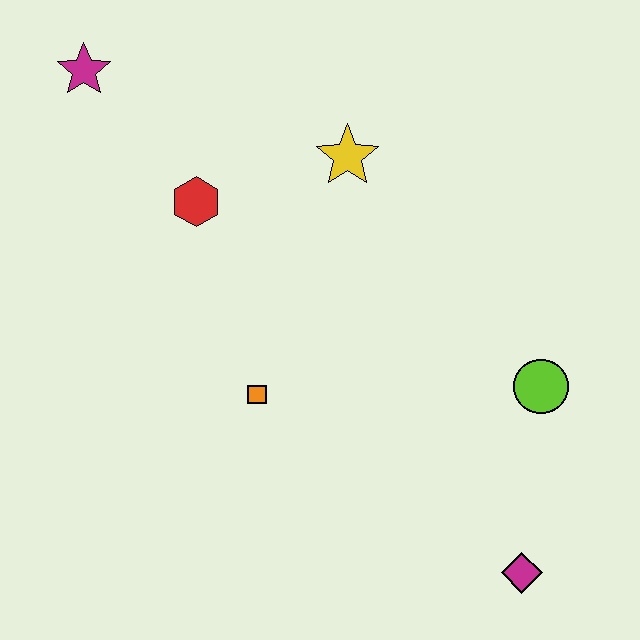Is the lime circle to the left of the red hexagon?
No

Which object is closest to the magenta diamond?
The lime circle is closest to the magenta diamond.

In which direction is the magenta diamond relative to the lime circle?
The magenta diamond is below the lime circle.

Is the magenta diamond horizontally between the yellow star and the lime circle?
Yes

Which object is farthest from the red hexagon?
The magenta diamond is farthest from the red hexagon.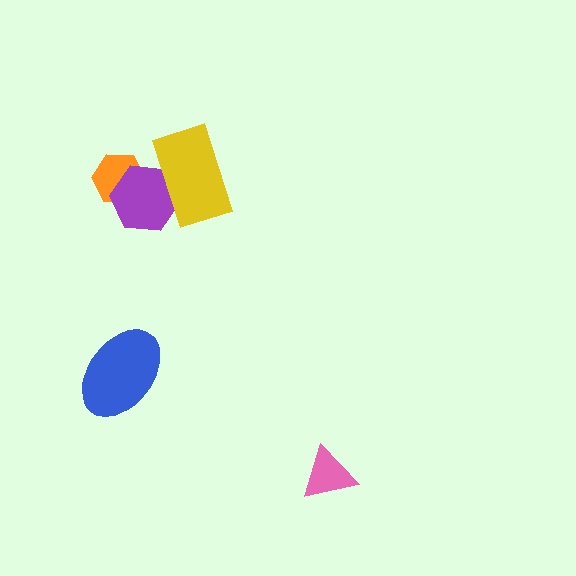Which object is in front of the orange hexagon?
The purple hexagon is in front of the orange hexagon.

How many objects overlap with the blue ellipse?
0 objects overlap with the blue ellipse.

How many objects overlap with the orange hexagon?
1 object overlaps with the orange hexagon.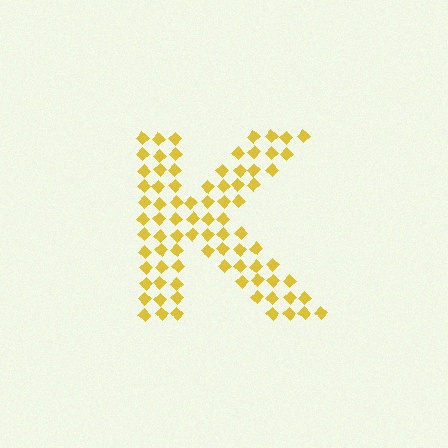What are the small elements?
The small elements are diamonds.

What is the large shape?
The large shape is the letter K.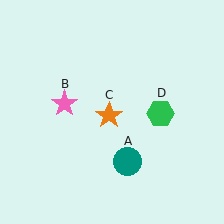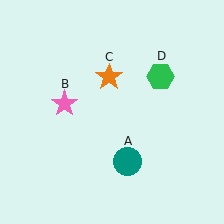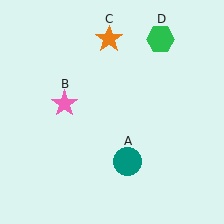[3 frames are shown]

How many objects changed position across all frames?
2 objects changed position: orange star (object C), green hexagon (object D).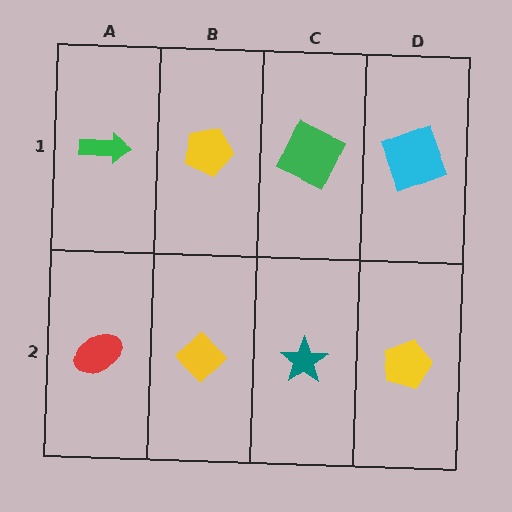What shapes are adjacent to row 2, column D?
A cyan square (row 1, column D), a teal star (row 2, column C).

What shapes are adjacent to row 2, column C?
A green square (row 1, column C), a yellow diamond (row 2, column B), a yellow pentagon (row 2, column D).